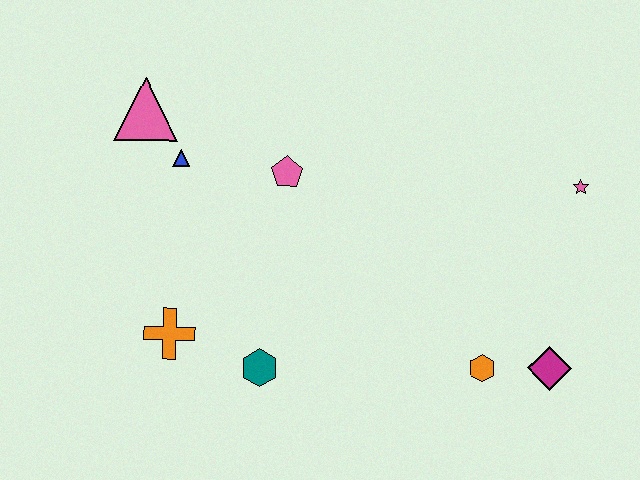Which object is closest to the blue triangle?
The pink triangle is closest to the blue triangle.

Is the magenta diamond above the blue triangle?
No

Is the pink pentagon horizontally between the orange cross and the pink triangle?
No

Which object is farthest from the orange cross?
The pink star is farthest from the orange cross.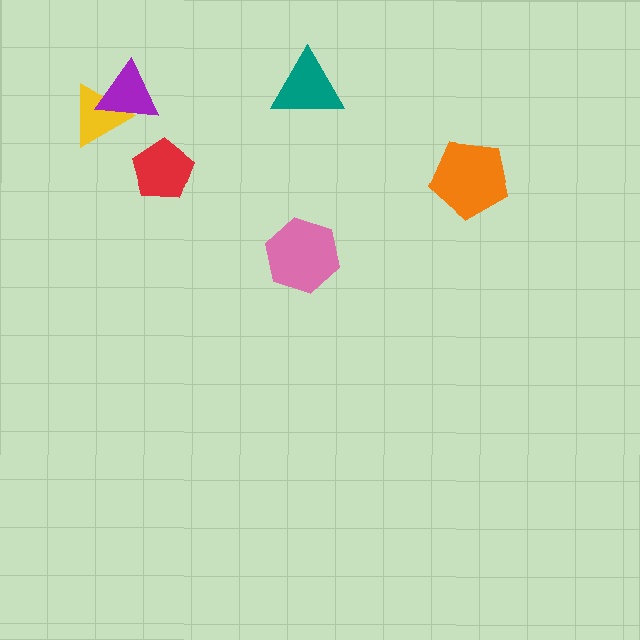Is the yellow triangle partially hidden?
Yes, it is partially covered by another shape.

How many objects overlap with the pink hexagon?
0 objects overlap with the pink hexagon.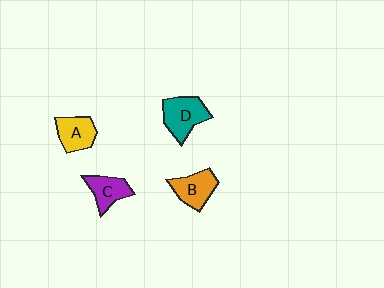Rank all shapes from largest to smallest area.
From largest to smallest: D (teal), B (orange), A (yellow), C (purple).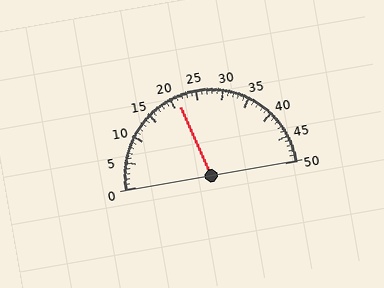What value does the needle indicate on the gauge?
The needle indicates approximately 21.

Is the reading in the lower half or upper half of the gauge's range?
The reading is in the lower half of the range (0 to 50).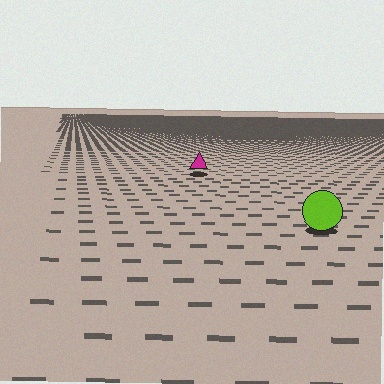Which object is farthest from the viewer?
The magenta triangle is farthest from the viewer. It appears smaller and the ground texture around it is denser.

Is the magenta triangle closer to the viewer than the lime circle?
No. The lime circle is closer — you can tell from the texture gradient: the ground texture is coarser near it.